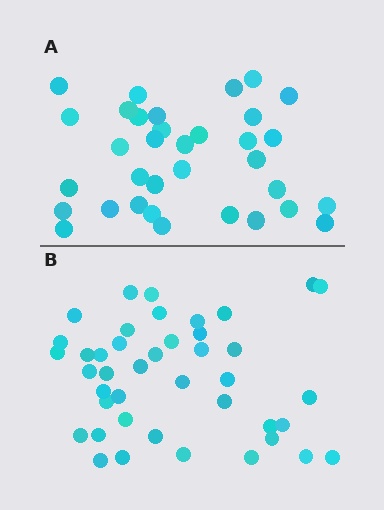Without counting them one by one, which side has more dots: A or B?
Region B (the bottom region) has more dots.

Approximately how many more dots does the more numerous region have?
Region B has roughly 8 or so more dots than region A.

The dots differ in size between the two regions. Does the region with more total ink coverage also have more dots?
No. Region A has more total ink coverage because its dots are larger, but region B actually contains more individual dots. Total area can be misleading — the number of items is what matters here.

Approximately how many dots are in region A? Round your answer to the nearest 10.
About 30 dots. (The exact count is 34, which rounds to 30.)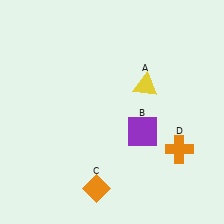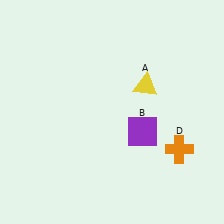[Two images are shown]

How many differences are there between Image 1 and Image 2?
There is 1 difference between the two images.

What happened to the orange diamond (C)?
The orange diamond (C) was removed in Image 2. It was in the bottom-left area of Image 1.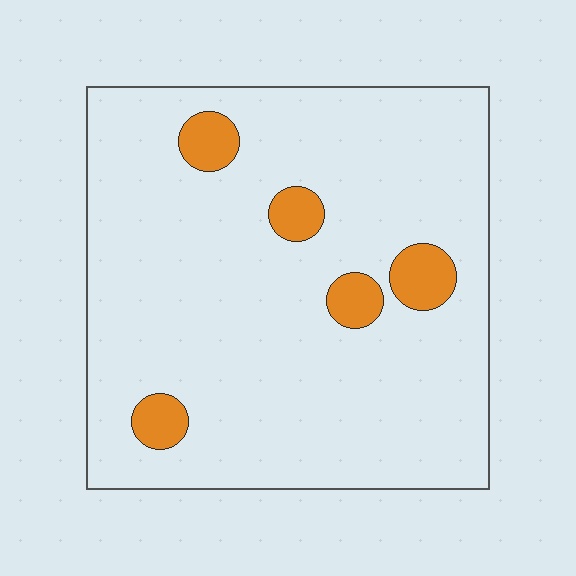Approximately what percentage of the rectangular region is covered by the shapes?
Approximately 10%.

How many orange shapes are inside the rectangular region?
5.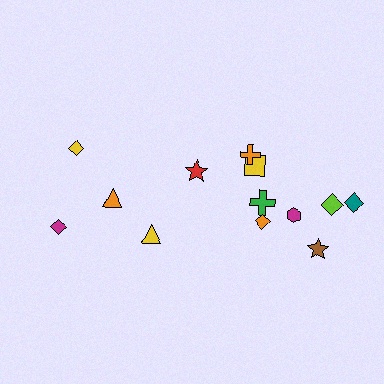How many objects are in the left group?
There are 5 objects.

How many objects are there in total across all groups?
There are 13 objects.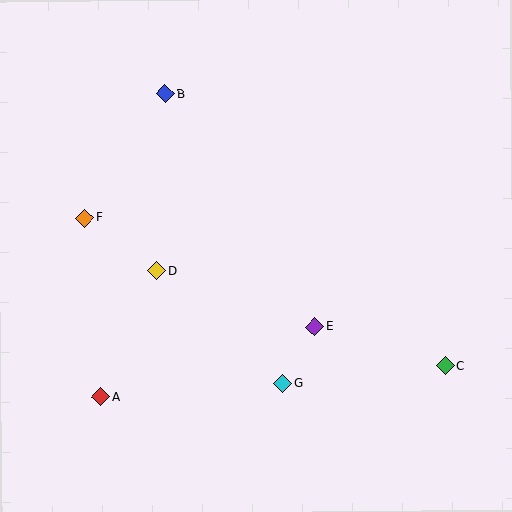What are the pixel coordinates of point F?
Point F is at (84, 218).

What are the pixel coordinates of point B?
Point B is at (165, 94).